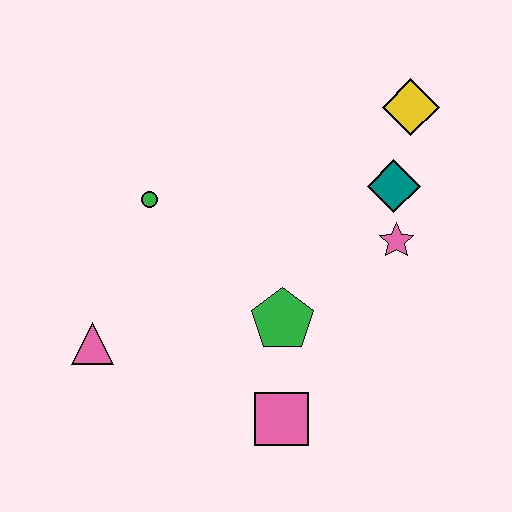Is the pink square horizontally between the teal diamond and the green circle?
Yes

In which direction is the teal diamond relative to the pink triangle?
The teal diamond is to the right of the pink triangle.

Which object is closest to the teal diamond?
The pink star is closest to the teal diamond.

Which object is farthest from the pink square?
The yellow diamond is farthest from the pink square.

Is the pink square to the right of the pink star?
No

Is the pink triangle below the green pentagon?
Yes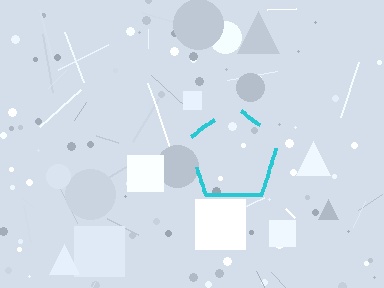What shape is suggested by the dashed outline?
The dashed outline suggests a pentagon.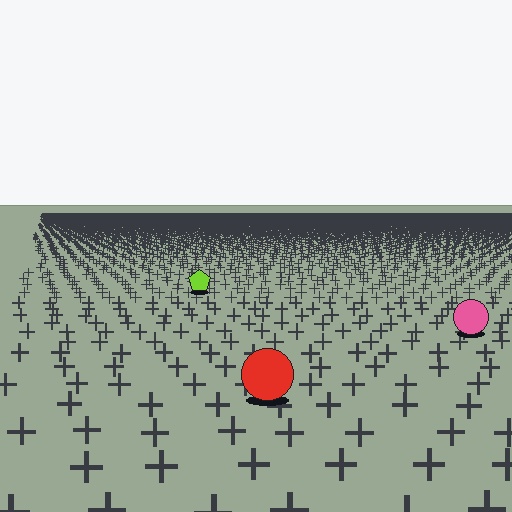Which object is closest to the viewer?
The red circle is closest. The texture marks near it are larger and more spread out.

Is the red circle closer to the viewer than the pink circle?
Yes. The red circle is closer — you can tell from the texture gradient: the ground texture is coarser near it.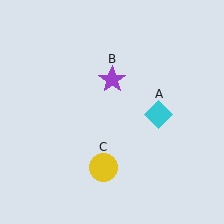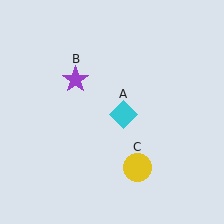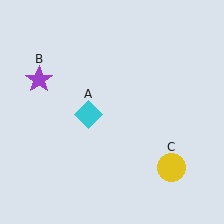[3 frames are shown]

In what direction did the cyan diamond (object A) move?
The cyan diamond (object A) moved left.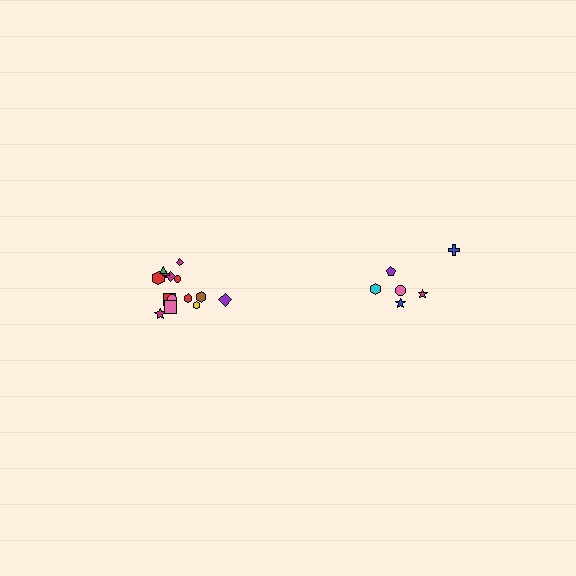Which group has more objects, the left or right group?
The left group.